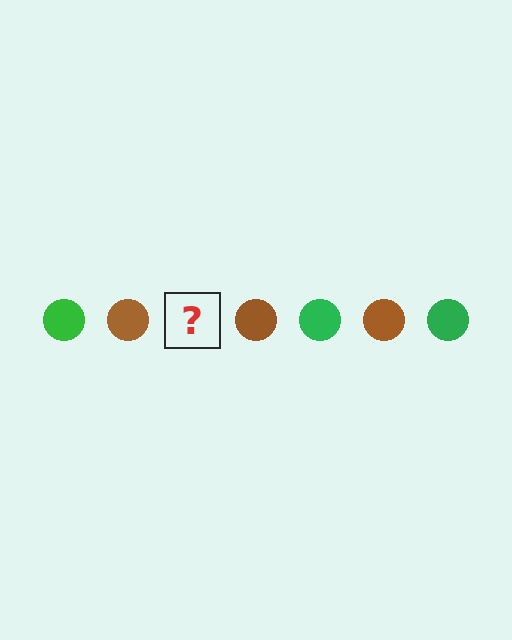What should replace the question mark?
The question mark should be replaced with a green circle.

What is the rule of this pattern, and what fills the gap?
The rule is that the pattern cycles through green, brown circles. The gap should be filled with a green circle.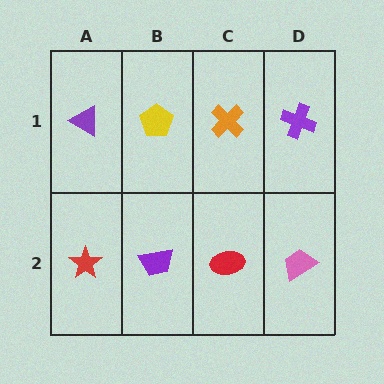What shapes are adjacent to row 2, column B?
A yellow pentagon (row 1, column B), a red star (row 2, column A), a red ellipse (row 2, column C).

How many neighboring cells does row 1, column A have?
2.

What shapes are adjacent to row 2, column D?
A purple cross (row 1, column D), a red ellipse (row 2, column C).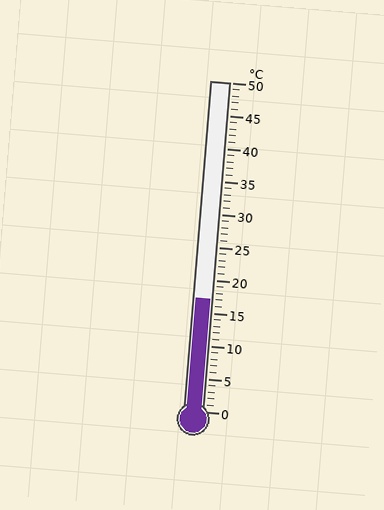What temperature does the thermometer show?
The thermometer shows approximately 17°C.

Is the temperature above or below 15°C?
The temperature is above 15°C.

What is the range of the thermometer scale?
The thermometer scale ranges from 0°C to 50°C.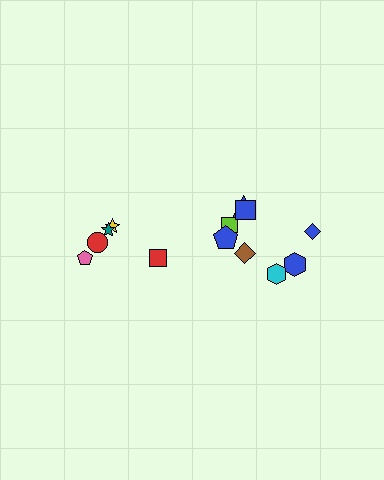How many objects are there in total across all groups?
There are 13 objects.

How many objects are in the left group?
There are 5 objects.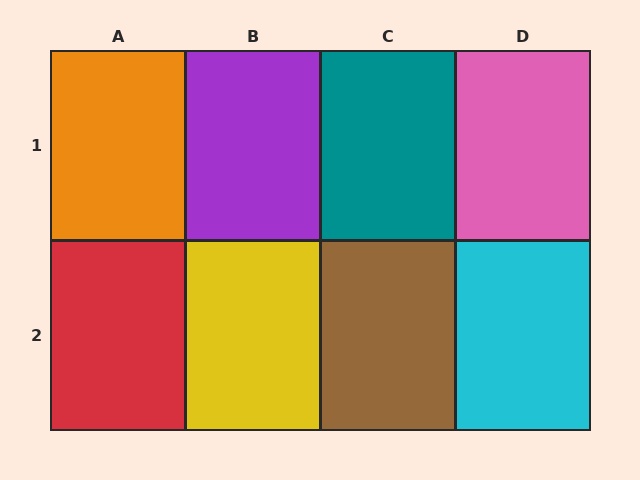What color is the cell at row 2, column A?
Red.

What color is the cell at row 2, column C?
Brown.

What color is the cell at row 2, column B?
Yellow.